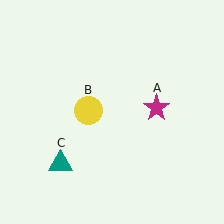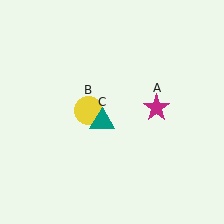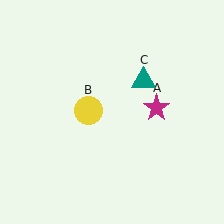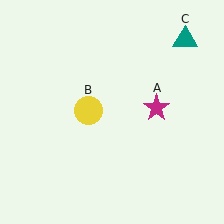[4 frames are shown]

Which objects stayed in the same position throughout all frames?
Magenta star (object A) and yellow circle (object B) remained stationary.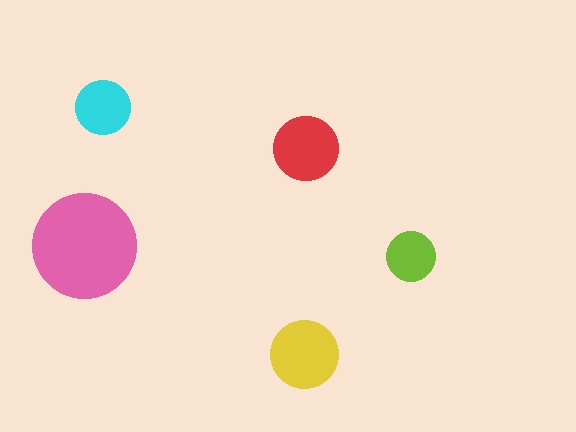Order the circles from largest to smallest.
the pink one, the yellow one, the red one, the cyan one, the lime one.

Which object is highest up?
The cyan circle is topmost.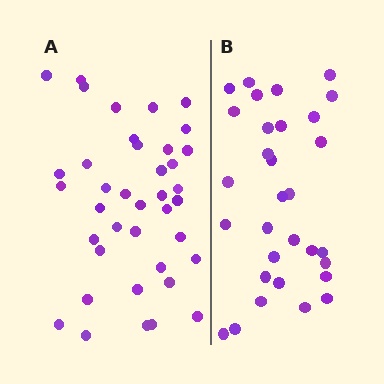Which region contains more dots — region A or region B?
Region A (the left region) has more dots.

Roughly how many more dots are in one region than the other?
Region A has roughly 8 or so more dots than region B.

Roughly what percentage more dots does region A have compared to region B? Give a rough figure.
About 25% more.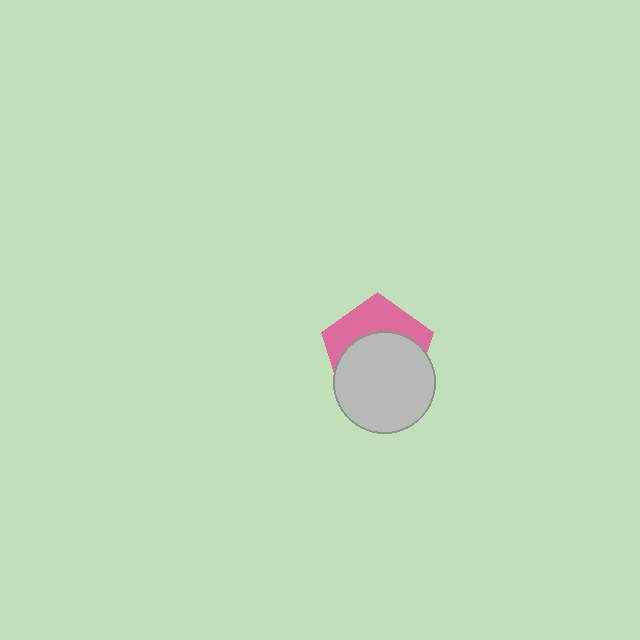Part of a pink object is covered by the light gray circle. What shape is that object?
It is a pentagon.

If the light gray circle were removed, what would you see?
You would see the complete pink pentagon.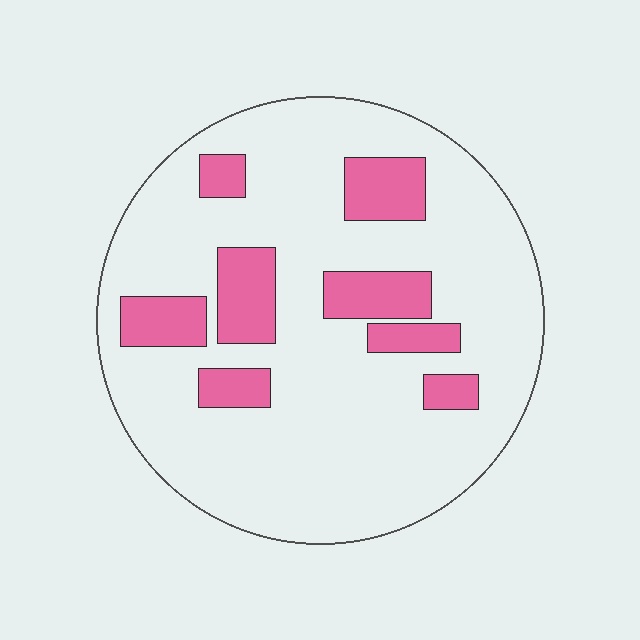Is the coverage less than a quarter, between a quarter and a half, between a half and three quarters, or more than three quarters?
Less than a quarter.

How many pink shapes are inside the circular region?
8.